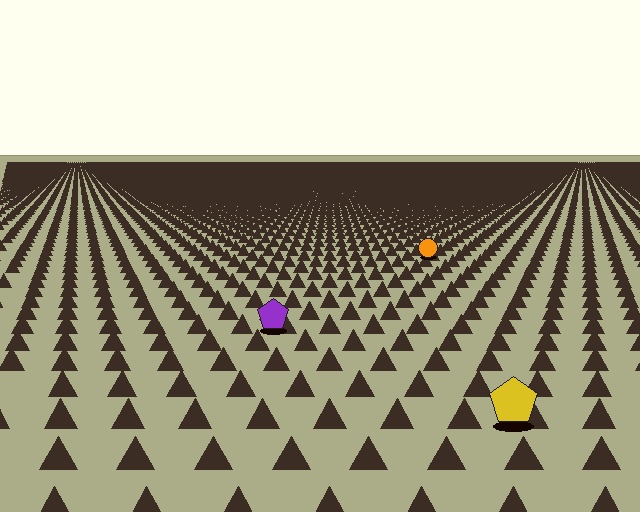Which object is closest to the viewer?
The yellow pentagon is closest. The texture marks near it are larger and more spread out.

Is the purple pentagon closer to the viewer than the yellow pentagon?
No. The yellow pentagon is closer — you can tell from the texture gradient: the ground texture is coarser near it.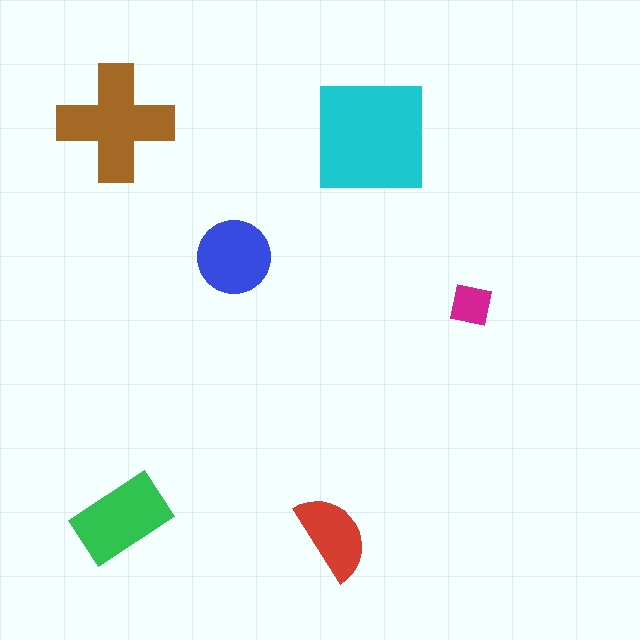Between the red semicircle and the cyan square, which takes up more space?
The cyan square.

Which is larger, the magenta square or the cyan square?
The cyan square.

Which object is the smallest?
The magenta square.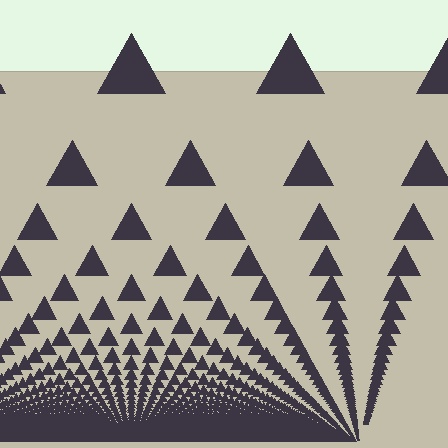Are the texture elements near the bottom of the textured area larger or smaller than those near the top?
Smaller. The gradient is inverted — elements near the bottom are smaller and denser.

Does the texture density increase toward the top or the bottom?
Density increases toward the bottom.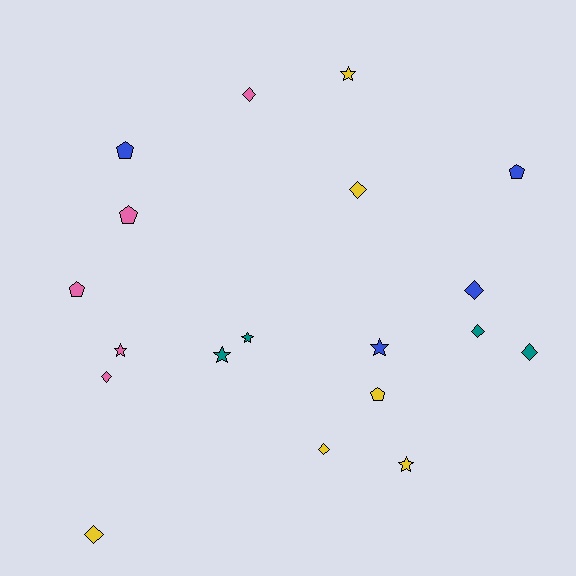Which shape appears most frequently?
Diamond, with 8 objects.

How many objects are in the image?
There are 19 objects.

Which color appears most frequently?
Yellow, with 6 objects.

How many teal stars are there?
There are 2 teal stars.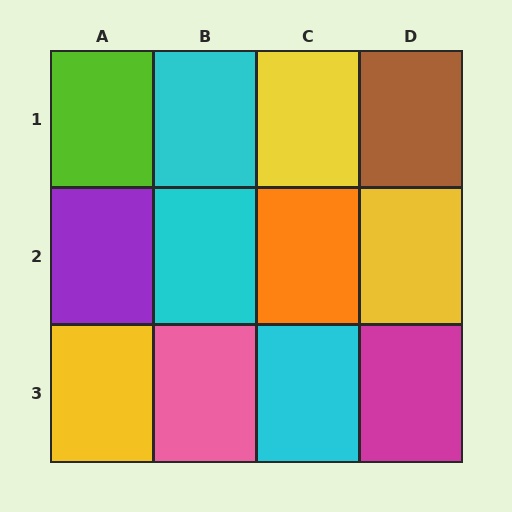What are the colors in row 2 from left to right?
Purple, cyan, orange, yellow.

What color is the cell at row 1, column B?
Cyan.